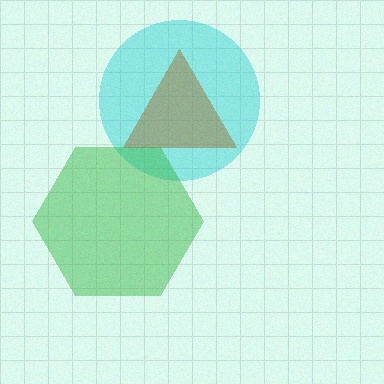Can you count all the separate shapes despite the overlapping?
Yes, there are 3 separate shapes.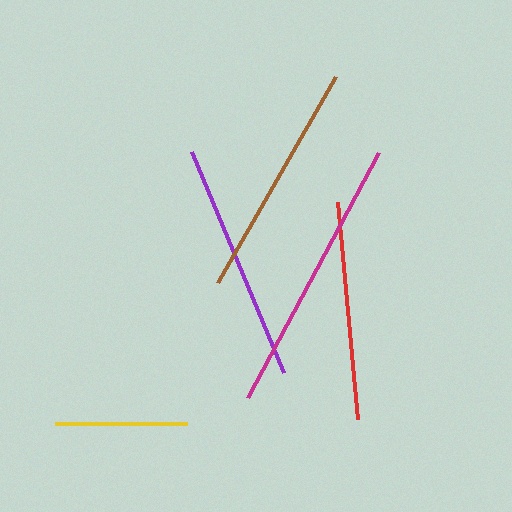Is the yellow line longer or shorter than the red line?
The red line is longer than the yellow line.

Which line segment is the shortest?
The yellow line is the shortest at approximately 132 pixels.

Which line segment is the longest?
The magenta line is the longest at approximately 278 pixels.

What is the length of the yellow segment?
The yellow segment is approximately 132 pixels long.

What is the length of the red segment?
The red segment is approximately 218 pixels long.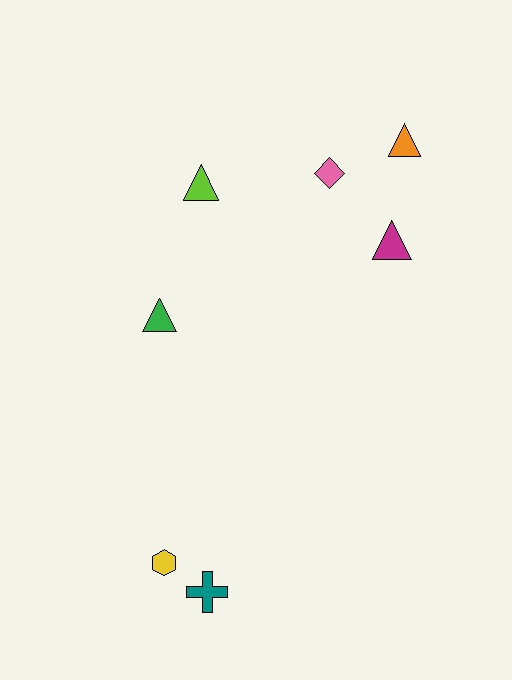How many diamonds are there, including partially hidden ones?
There is 1 diamond.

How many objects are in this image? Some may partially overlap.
There are 7 objects.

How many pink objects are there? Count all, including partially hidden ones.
There is 1 pink object.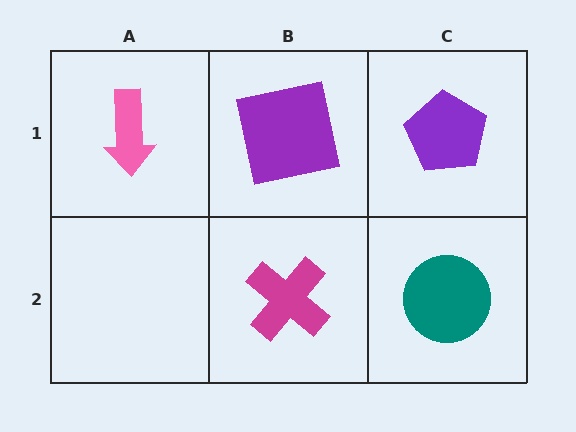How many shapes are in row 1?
3 shapes.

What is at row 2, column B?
A magenta cross.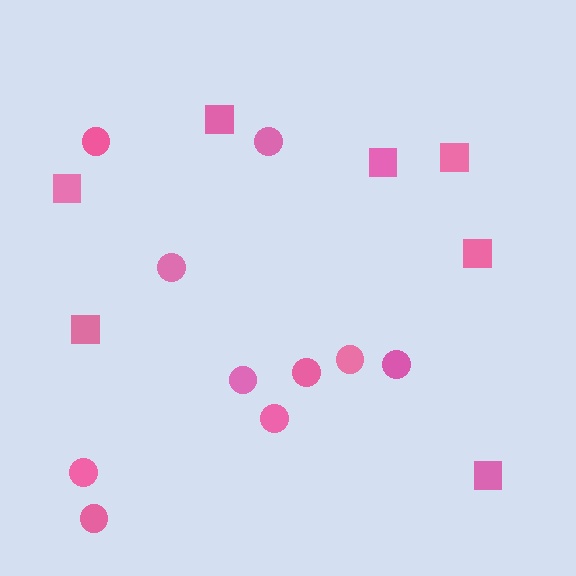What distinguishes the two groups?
There are 2 groups: one group of circles (10) and one group of squares (7).